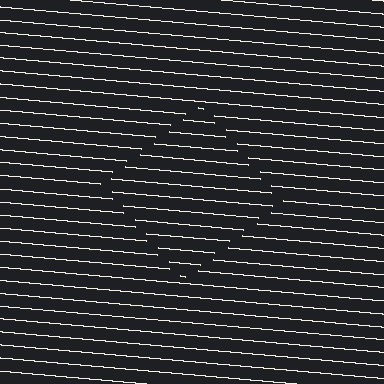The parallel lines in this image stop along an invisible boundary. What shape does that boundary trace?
An illusory square. The interior of the shape contains the same grating, shifted by half a period — the contour is defined by the phase discontinuity where line-ends from the inner and outer gratings abut.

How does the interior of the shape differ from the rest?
The interior of the shape contains the same grating, shifted by half a period — the contour is defined by the phase discontinuity where line-ends from the inner and outer gratings abut.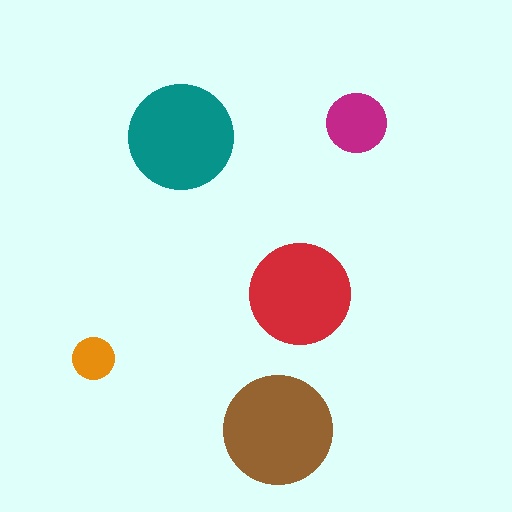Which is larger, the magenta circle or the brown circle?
The brown one.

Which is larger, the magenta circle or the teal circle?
The teal one.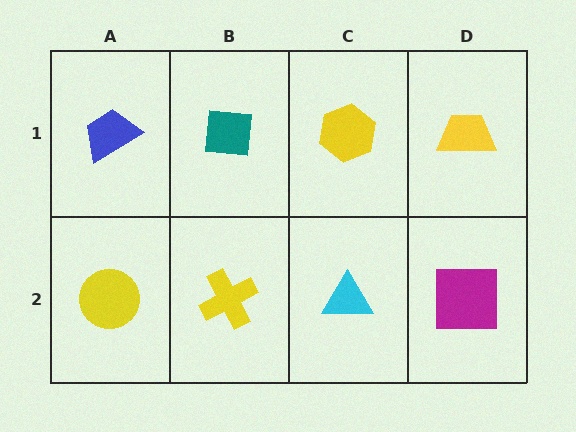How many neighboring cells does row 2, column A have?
2.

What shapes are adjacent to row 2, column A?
A blue trapezoid (row 1, column A), a yellow cross (row 2, column B).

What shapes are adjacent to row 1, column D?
A magenta square (row 2, column D), a yellow hexagon (row 1, column C).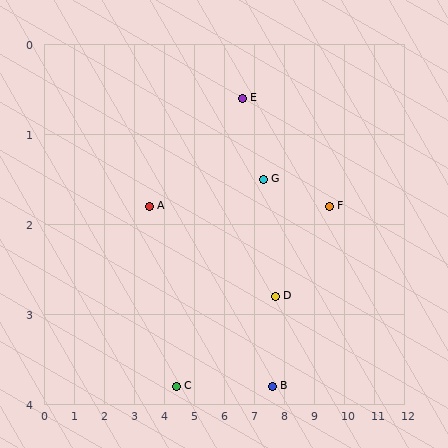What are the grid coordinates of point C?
Point C is at approximately (4.4, 3.8).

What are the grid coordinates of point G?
Point G is at approximately (7.3, 1.5).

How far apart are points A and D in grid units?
Points A and D are about 4.3 grid units apart.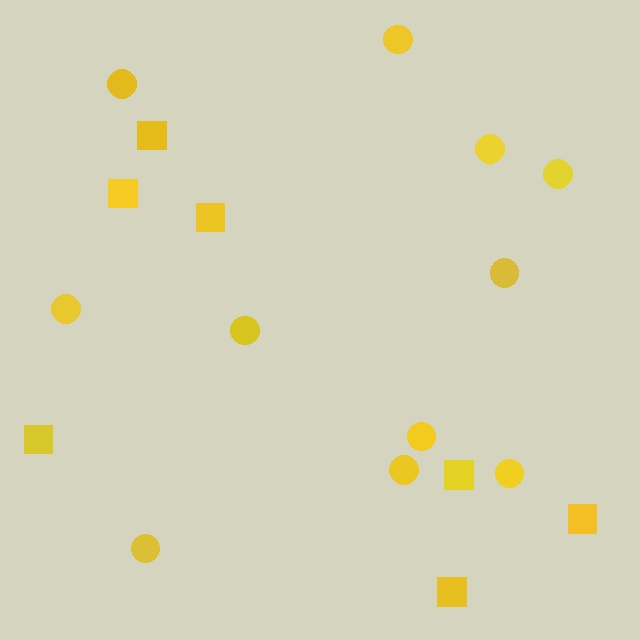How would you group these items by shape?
There are 2 groups: one group of circles (11) and one group of squares (7).